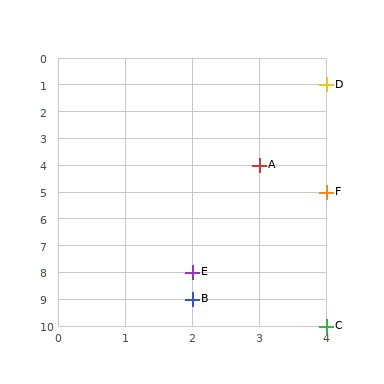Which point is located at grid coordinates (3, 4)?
Point A is at (3, 4).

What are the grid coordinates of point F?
Point F is at grid coordinates (4, 5).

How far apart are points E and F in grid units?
Points E and F are 2 columns and 3 rows apart (about 3.6 grid units diagonally).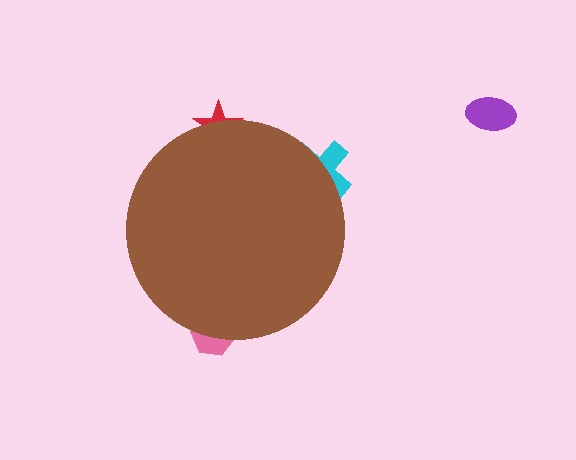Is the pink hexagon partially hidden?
Yes, the pink hexagon is partially hidden behind the brown circle.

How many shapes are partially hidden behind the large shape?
3 shapes are partially hidden.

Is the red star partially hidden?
Yes, the red star is partially hidden behind the brown circle.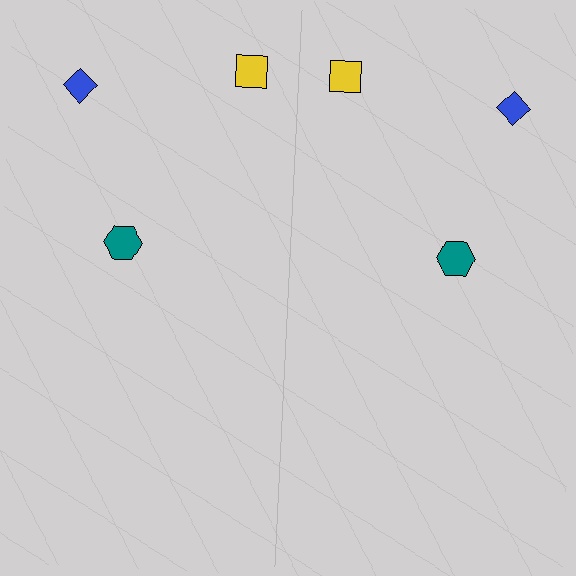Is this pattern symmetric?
Yes, this pattern has bilateral (reflection) symmetry.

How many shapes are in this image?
There are 6 shapes in this image.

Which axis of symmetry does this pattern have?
The pattern has a vertical axis of symmetry running through the center of the image.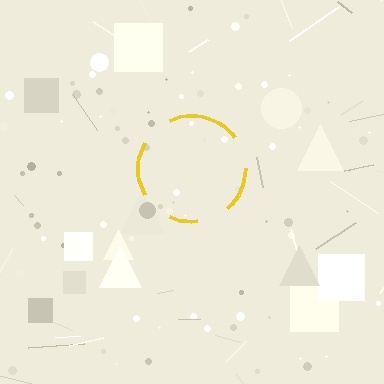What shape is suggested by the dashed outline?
The dashed outline suggests a circle.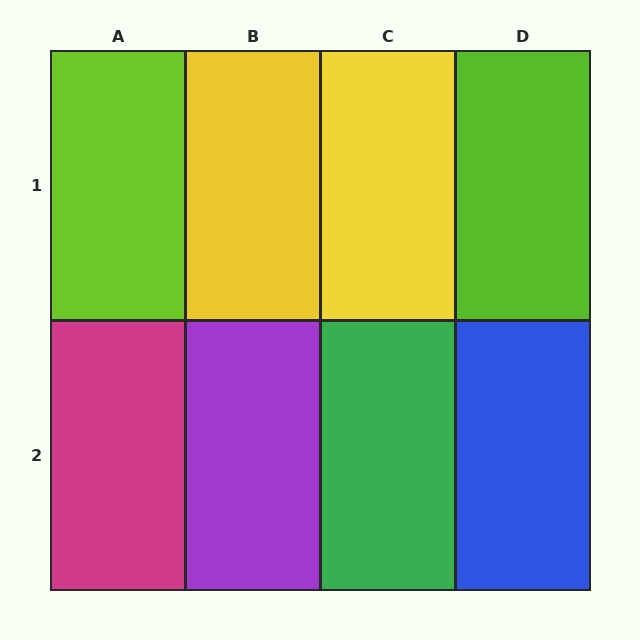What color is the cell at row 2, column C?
Green.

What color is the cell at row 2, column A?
Magenta.